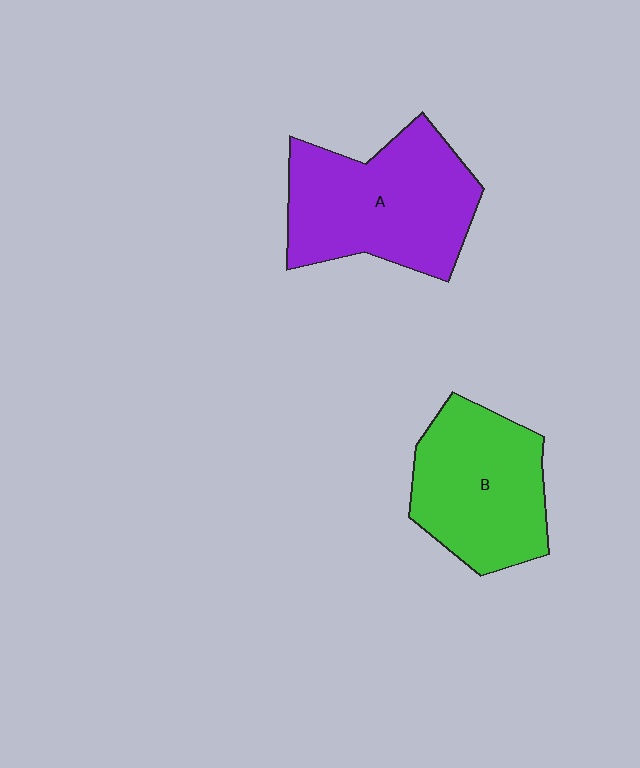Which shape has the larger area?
Shape A (purple).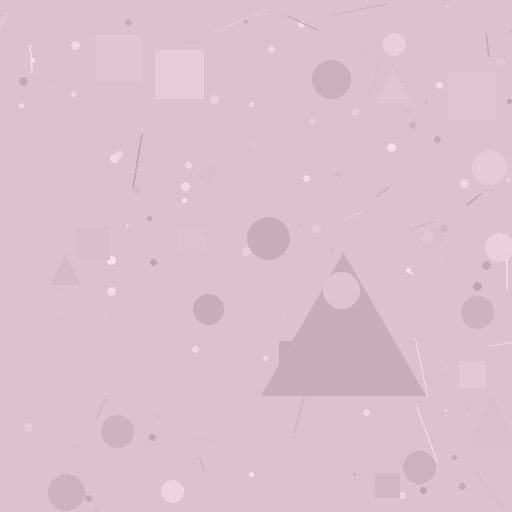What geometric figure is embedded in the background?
A triangle is embedded in the background.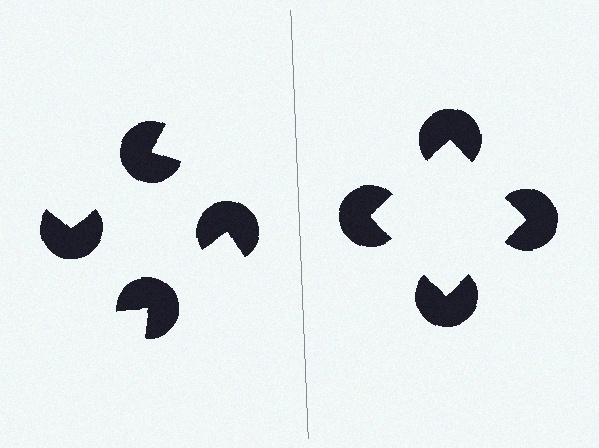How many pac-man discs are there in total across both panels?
8 — 4 on each side.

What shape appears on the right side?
An illusory square.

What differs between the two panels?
The pac-man discs are positioned identically on both sides; only the wedge orientations differ. On the right they align to a square; on the left they are misaligned.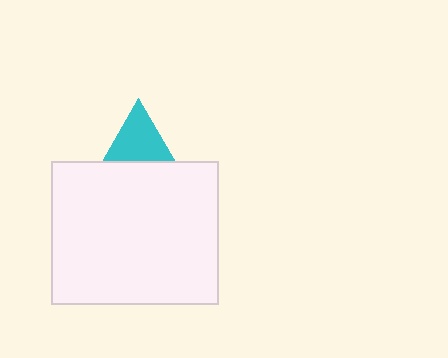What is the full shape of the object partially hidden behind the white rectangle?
The partially hidden object is a cyan triangle.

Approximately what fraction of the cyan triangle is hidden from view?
Roughly 45% of the cyan triangle is hidden behind the white rectangle.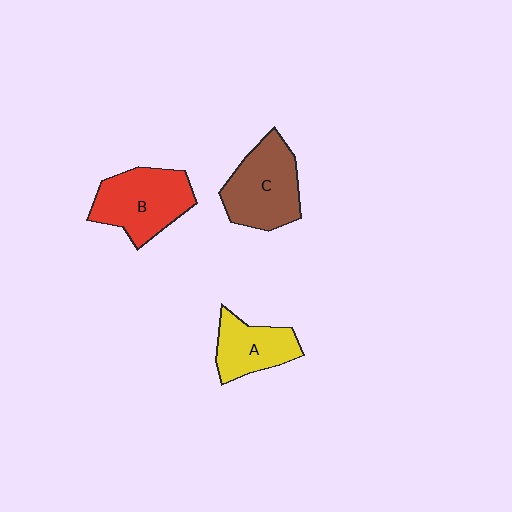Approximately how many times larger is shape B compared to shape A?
Approximately 1.4 times.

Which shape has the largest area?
Shape B (red).